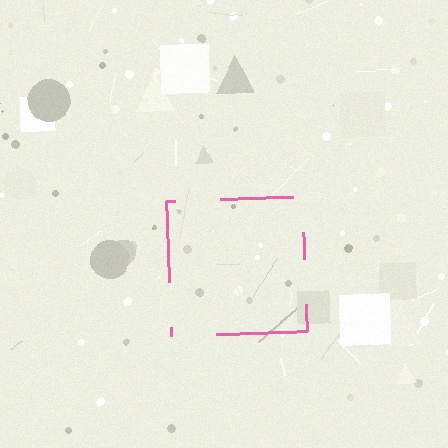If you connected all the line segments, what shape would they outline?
They would outline a square.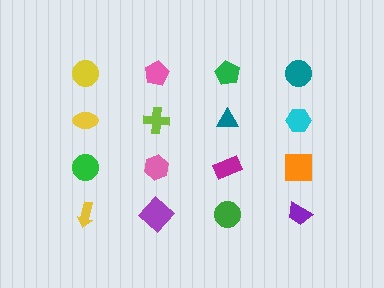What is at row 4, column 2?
A purple diamond.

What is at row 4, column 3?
A green circle.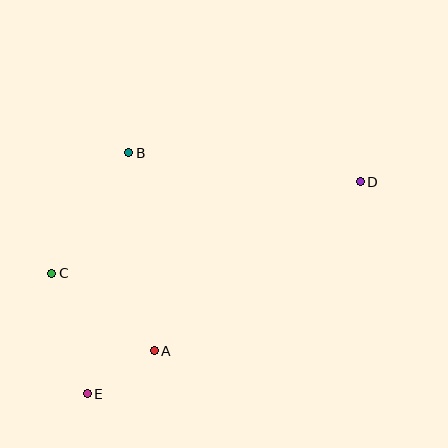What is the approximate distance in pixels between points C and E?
The distance between C and E is approximately 126 pixels.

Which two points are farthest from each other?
Points D and E are farthest from each other.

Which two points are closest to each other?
Points A and E are closest to each other.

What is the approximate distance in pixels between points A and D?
The distance between A and D is approximately 266 pixels.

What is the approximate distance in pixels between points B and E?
The distance between B and E is approximately 245 pixels.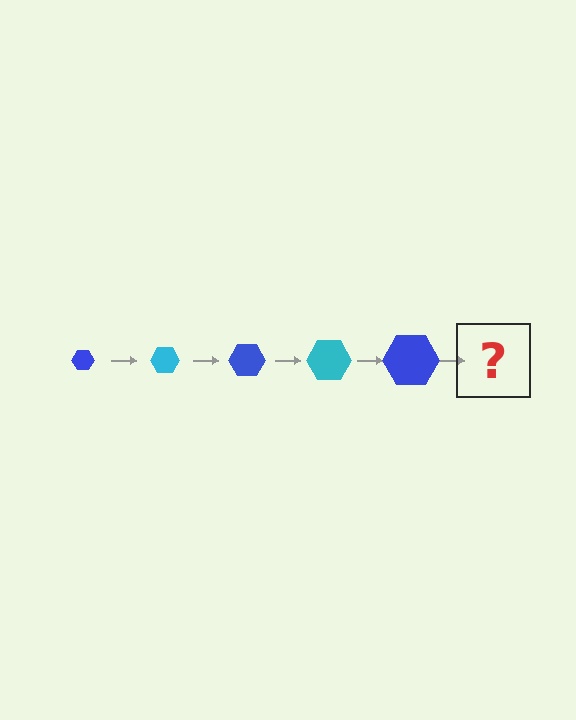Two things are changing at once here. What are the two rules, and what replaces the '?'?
The two rules are that the hexagon grows larger each step and the color cycles through blue and cyan. The '?' should be a cyan hexagon, larger than the previous one.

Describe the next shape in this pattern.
It should be a cyan hexagon, larger than the previous one.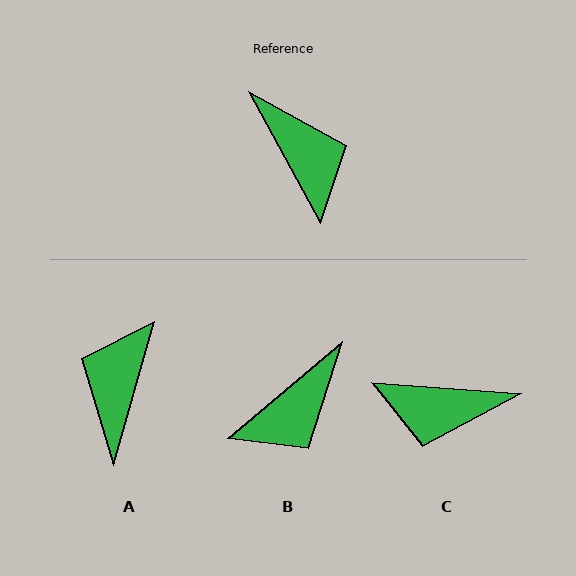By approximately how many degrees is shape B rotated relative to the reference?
Approximately 78 degrees clockwise.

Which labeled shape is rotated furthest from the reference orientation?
A, about 136 degrees away.